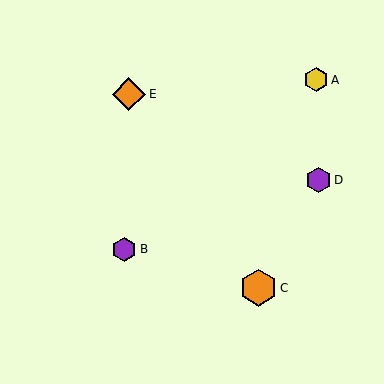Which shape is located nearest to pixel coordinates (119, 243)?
The purple hexagon (labeled B) at (124, 249) is nearest to that location.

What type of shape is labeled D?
Shape D is a purple hexagon.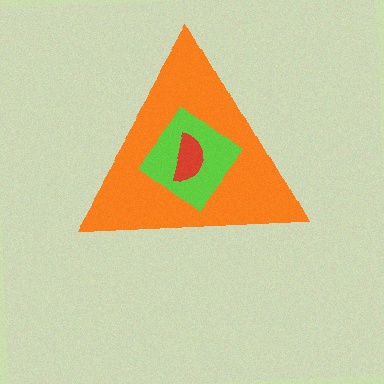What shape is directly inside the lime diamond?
The red semicircle.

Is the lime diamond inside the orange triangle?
Yes.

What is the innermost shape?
The red semicircle.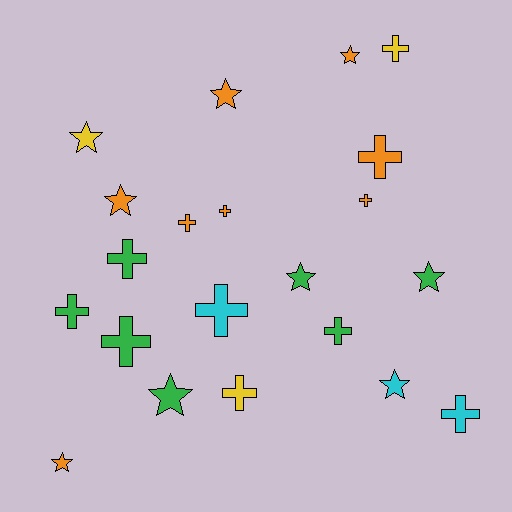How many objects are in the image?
There are 21 objects.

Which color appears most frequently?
Orange, with 8 objects.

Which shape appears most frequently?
Cross, with 12 objects.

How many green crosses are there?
There are 4 green crosses.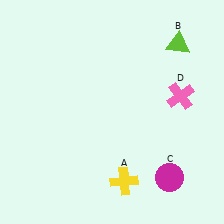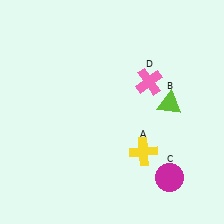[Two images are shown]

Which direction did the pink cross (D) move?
The pink cross (D) moved left.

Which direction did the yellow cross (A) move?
The yellow cross (A) moved up.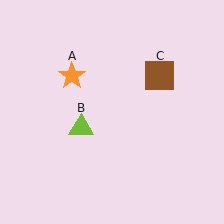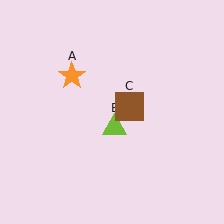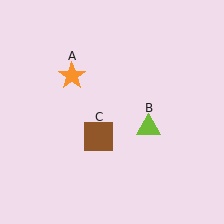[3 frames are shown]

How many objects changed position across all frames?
2 objects changed position: lime triangle (object B), brown square (object C).